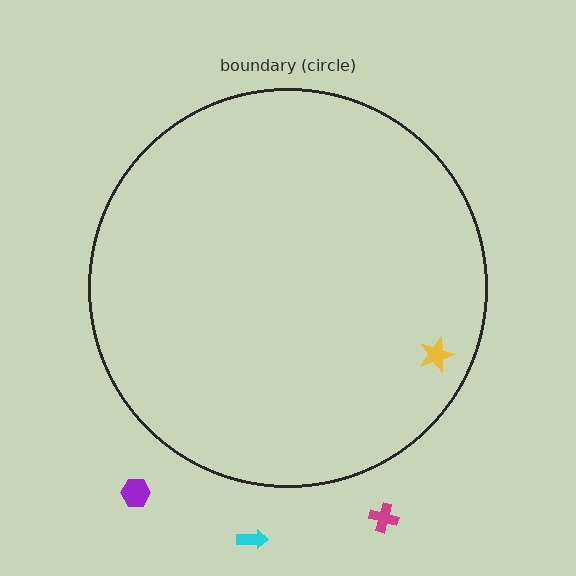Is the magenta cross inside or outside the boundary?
Outside.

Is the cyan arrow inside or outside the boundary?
Outside.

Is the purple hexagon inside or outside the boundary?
Outside.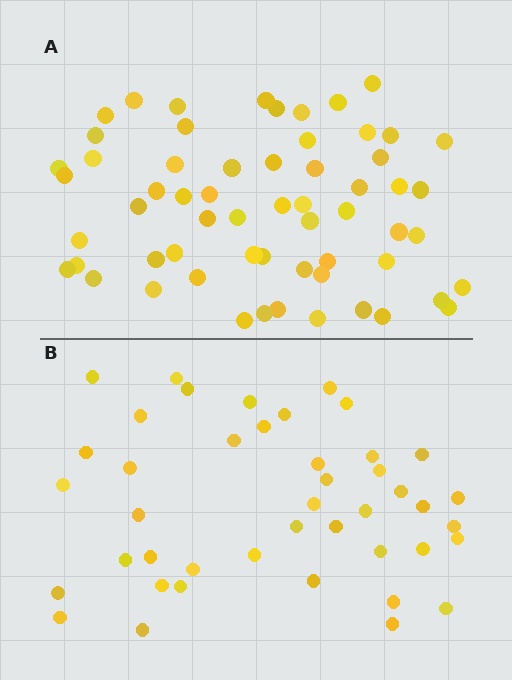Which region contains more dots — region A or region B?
Region A (the top region) has more dots.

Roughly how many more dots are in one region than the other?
Region A has approximately 15 more dots than region B.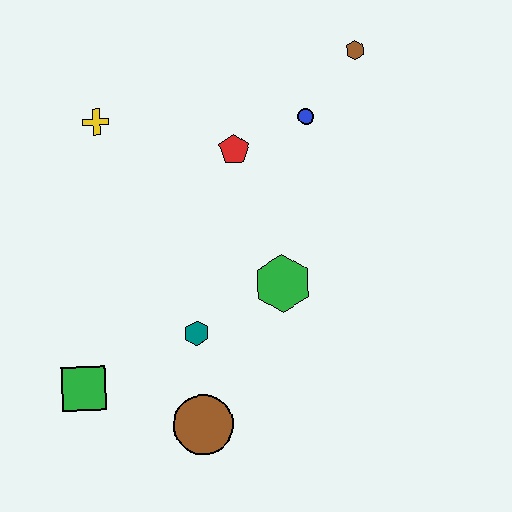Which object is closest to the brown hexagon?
The blue circle is closest to the brown hexagon.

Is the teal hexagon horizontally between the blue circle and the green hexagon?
No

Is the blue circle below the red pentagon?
No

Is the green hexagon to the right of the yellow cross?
Yes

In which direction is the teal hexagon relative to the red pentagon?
The teal hexagon is below the red pentagon.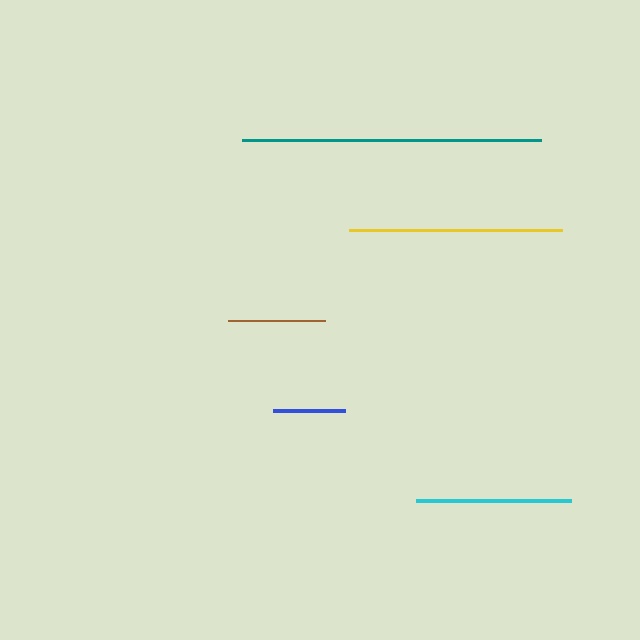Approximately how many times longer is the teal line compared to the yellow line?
The teal line is approximately 1.4 times the length of the yellow line.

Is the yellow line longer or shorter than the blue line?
The yellow line is longer than the blue line.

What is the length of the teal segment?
The teal segment is approximately 300 pixels long.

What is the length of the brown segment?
The brown segment is approximately 97 pixels long.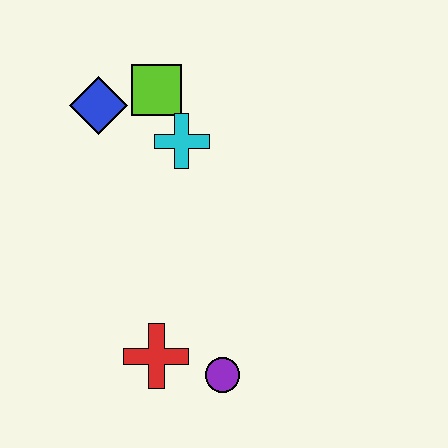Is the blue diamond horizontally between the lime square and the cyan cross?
No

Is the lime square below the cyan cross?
No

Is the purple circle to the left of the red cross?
No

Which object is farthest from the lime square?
The purple circle is farthest from the lime square.